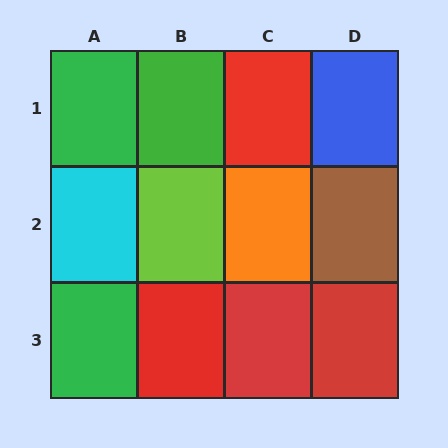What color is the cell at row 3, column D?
Red.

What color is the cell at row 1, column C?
Red.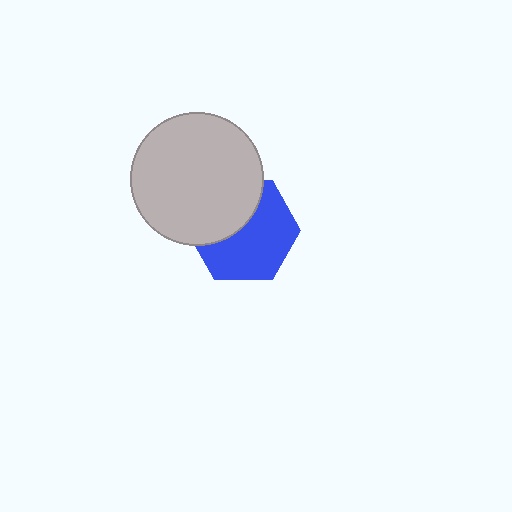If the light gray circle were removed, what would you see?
You would see the complete blue hexagon.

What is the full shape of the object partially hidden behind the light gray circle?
The partially hidden object is a blue hexagon.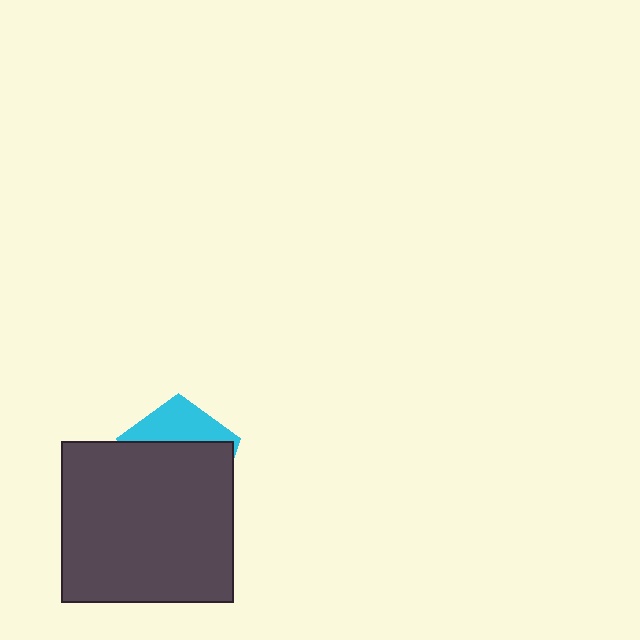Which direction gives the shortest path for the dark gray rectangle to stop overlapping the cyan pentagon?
Moving down gives the shortest separation.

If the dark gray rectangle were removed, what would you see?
You would see the complete cyan pentagon.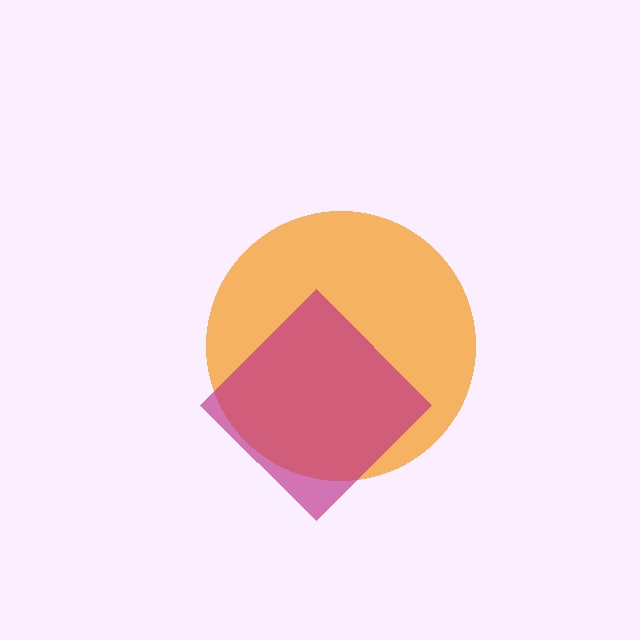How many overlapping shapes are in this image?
There are 2 overlapping shapes in the image.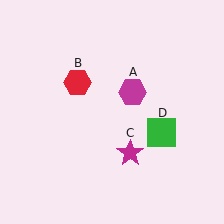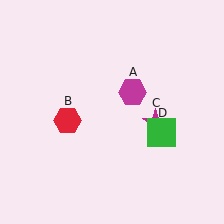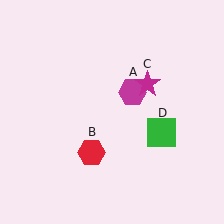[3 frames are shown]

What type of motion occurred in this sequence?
The red hexagon (object B), magenta star (object C) rotated counterclockwise around the center of the scene.